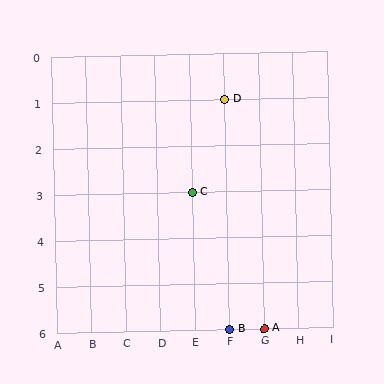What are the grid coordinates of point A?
Point A is at grid coordinates (G, 6).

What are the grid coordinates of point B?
Point B is at grid coordinates (F, 6).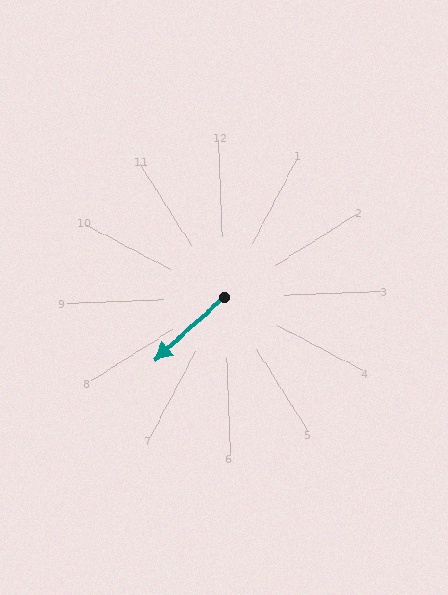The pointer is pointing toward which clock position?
Roughly 8 o'clock.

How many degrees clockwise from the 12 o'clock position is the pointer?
Approximately 230 degrees.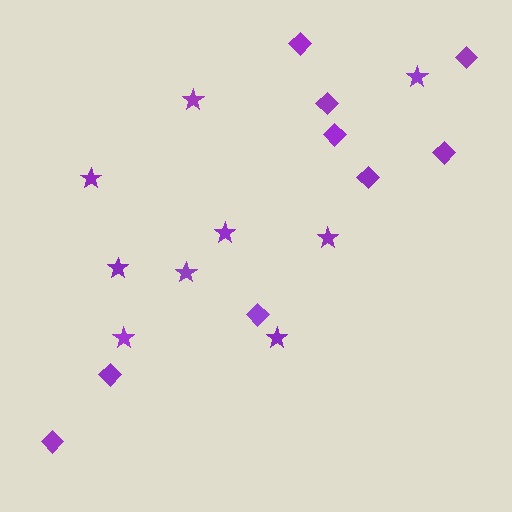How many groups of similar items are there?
There are 2 groups: one group of stars (9) and one group of diamonds (9).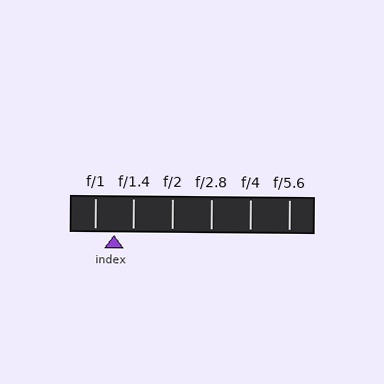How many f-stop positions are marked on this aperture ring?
There are 6 f-stop positions marked.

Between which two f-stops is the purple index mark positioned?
The index mark is between f/1 and f/1.4.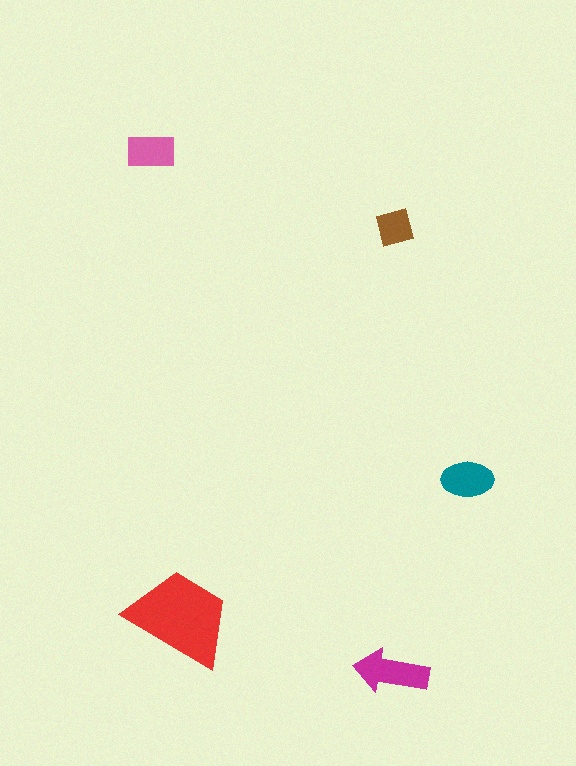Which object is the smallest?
The brown square.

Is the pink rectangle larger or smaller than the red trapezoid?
Smaller.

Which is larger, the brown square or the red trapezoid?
The red trapezoid.